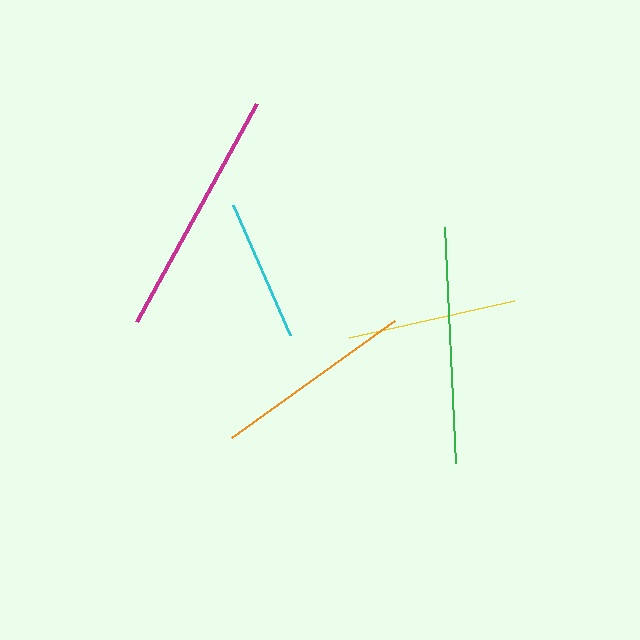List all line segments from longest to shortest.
From longest to shortest: magenta, green, orange, yellow, cyan.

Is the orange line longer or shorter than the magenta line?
The magenta line is longer than the orange line.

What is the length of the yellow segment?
The yellow segment is approximately 169 pixels long.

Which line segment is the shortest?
The cyan line is the shortest at approximately 143 pixels.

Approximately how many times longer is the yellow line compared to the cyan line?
The yellow line is approximately 1.2 times the length of the cyan line.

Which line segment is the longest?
The magenta line is the longest at approximately 249 pixels.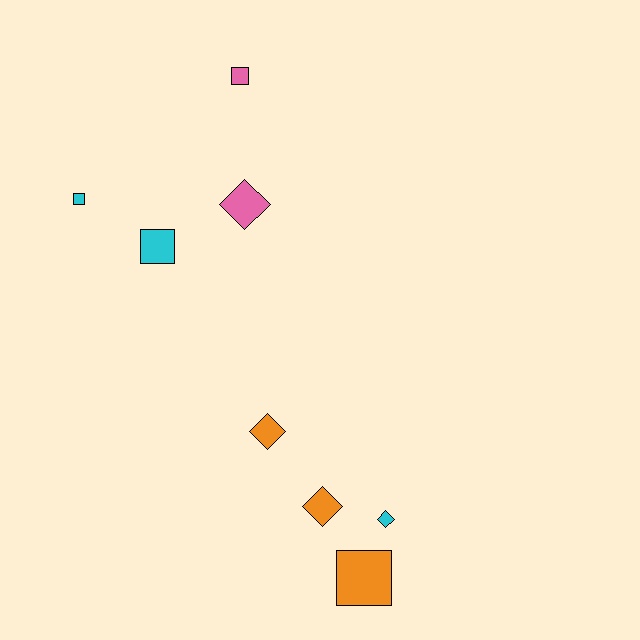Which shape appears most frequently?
Square, with 4 objects.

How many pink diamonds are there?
There is 1 pink diamond.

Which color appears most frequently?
Orange, with 3 objects.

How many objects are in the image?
There are 8 objects.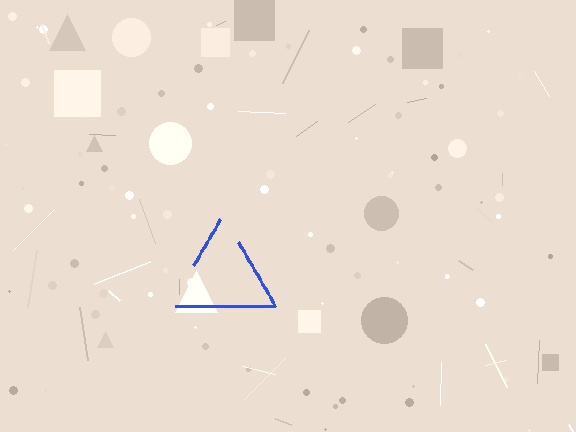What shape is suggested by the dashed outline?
The dashed outline suggests a triangle.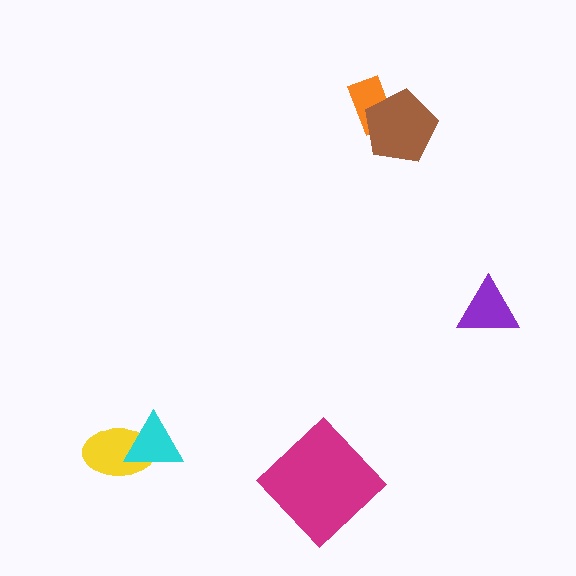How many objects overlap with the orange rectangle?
1 object overlaps with the orange rectangle.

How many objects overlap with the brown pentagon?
1 object overlaps with the brown pentagon.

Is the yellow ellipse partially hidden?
Yes, it is partially covered by another shape.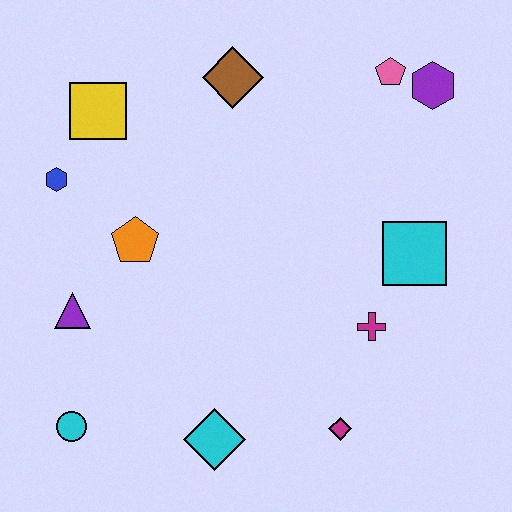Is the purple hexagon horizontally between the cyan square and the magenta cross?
No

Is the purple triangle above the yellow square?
No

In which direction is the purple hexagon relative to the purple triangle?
The purple hexagon is to the right of the purple triangle.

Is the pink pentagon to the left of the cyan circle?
No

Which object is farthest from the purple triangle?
The purple hexagon is farthest from the purple triangle.